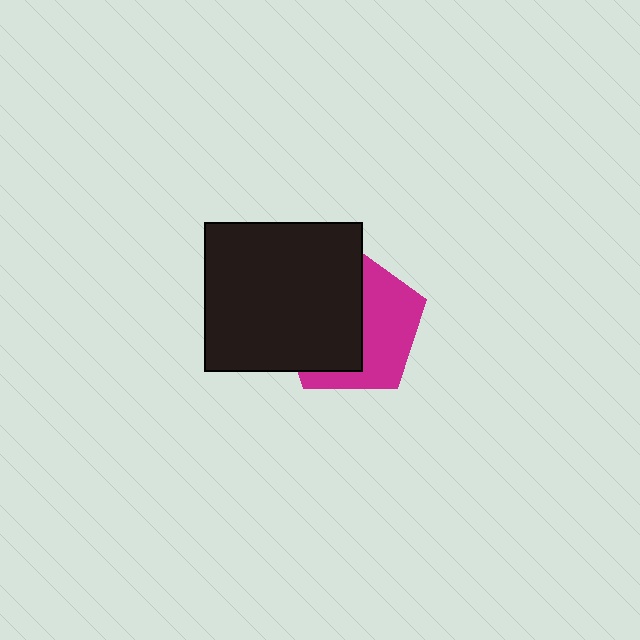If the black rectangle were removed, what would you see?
You would see the complete magenta pentagon.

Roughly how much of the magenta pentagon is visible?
About half of it is visible (roughly 46%).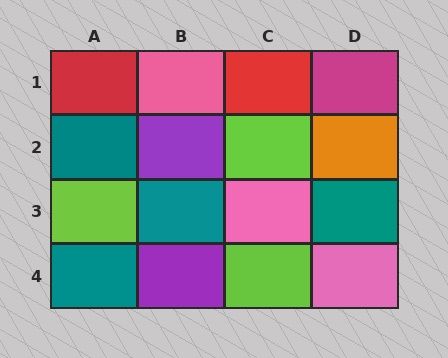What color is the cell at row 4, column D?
Pink.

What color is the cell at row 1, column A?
Red.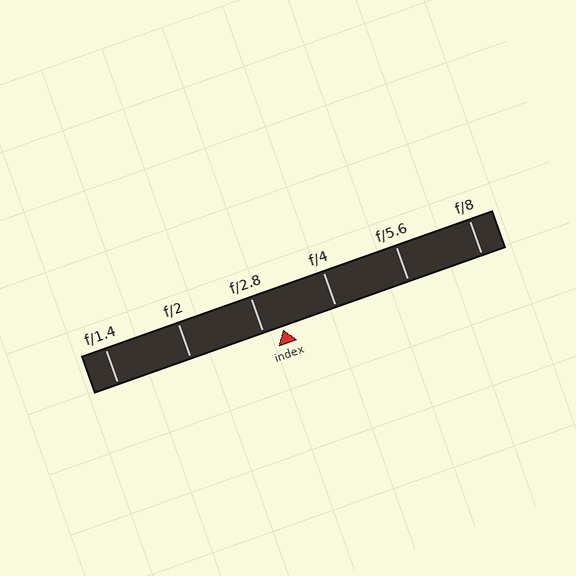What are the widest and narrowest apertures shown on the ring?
The widest aperture shown is f/1.4 and the narrowest is f/8.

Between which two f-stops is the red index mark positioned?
The index mark is between f/2.8 and f/4.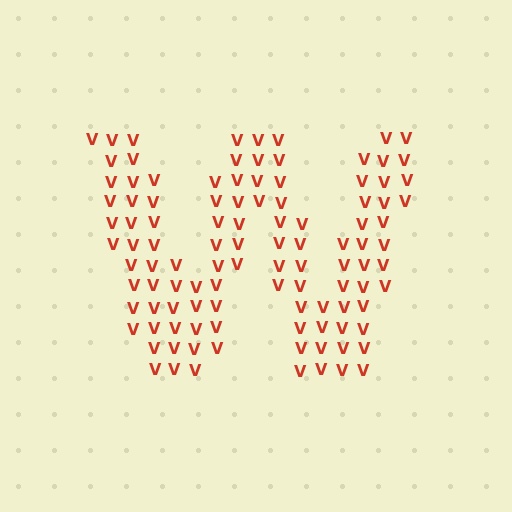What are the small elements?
The small elements are letter V's.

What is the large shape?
The large shape is the letter W.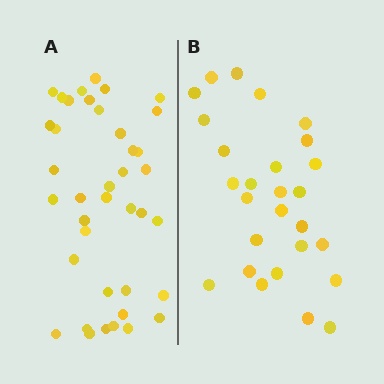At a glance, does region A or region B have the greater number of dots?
Region A (the left region) has more dots.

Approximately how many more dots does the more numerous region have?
Region A has roughly 12 or so more dots than region B.